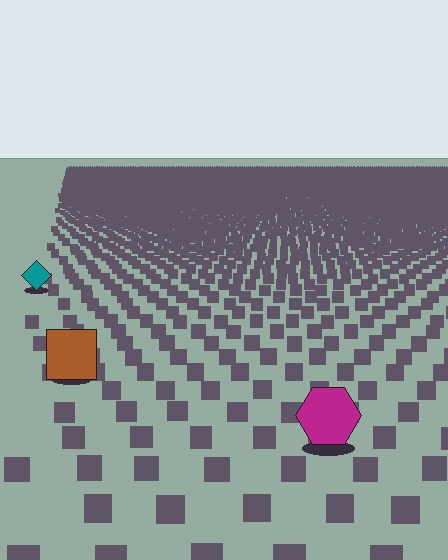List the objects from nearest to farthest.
From nearest to farthest: the magenta hexagon, the brown square, the teal diamond.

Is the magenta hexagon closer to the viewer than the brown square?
Yes. The magenta hexagon is closer — you can tell from the texture gradient: the ground texture is coarser near it.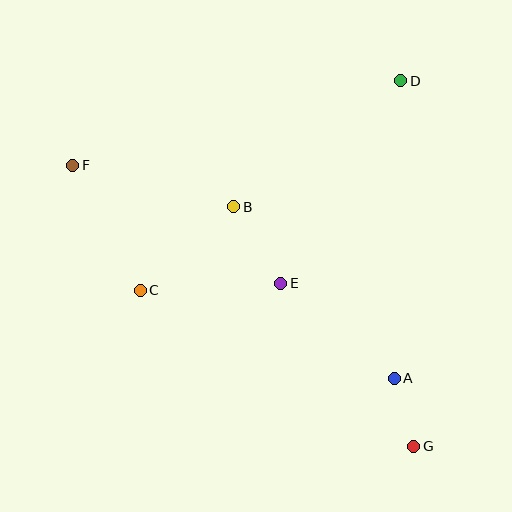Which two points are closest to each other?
Points A and G are closest to each other.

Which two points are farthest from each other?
Points F and G are farthest from each other.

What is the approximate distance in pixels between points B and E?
The distance between B and E is approximately 90 pixels.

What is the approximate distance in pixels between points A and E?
The distance between A and E is approximately 148 pixels.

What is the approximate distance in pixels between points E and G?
The distance between E and G is approximately 210 pixels.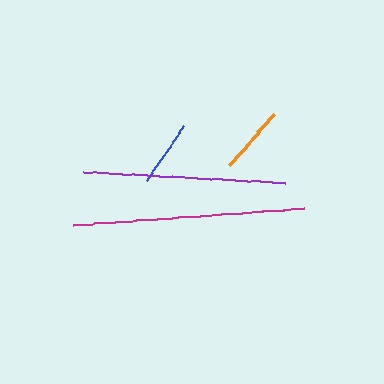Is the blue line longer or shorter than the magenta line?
The magenta line is longer than the blue line.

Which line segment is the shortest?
The blue line is the shortest at approximately 66 pixels.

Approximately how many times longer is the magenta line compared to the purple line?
The magenta line is approximately 1.2 times the length of the purple line.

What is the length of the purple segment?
The purple segment is approximately 202 pixels long.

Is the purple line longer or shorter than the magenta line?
The magenta line is longer than the purple line.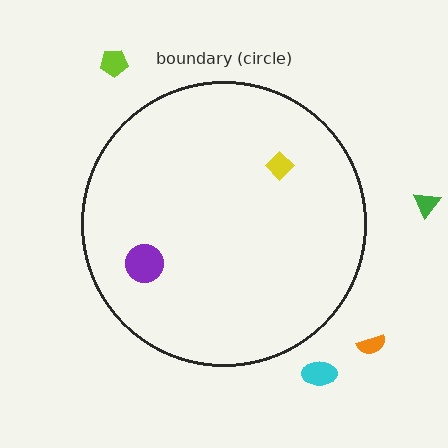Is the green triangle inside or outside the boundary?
Outside.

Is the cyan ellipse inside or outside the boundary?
Outside.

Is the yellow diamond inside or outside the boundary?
Inside.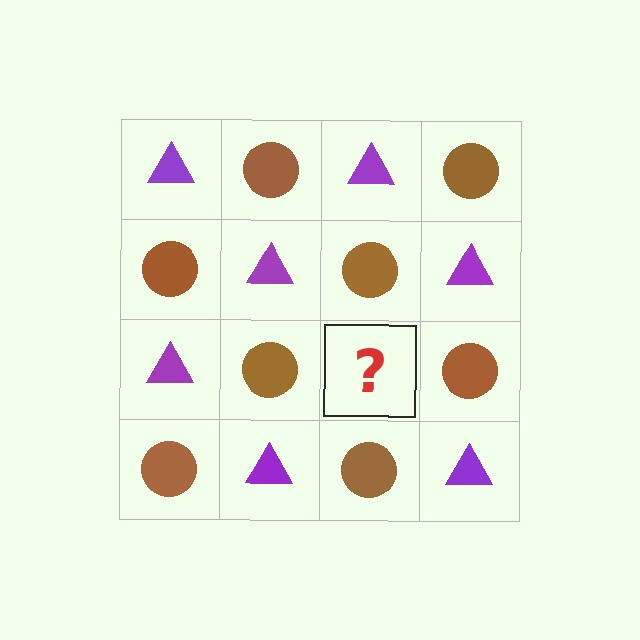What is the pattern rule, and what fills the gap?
The rule is that it alternates purple triangle and brown circle in a checkerboard pattern. The gap should be filled with a purple triangle.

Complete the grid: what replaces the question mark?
The question mark should be replaced with a purple triangle.